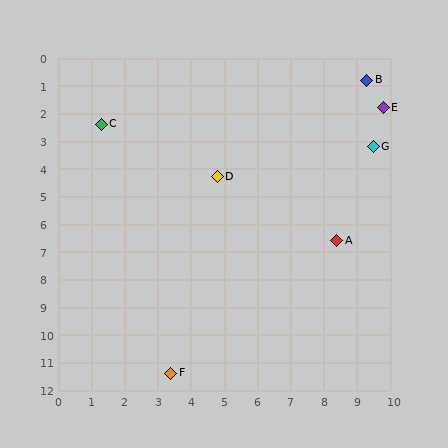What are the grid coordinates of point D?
Point D is at approximately (4.8, 4.3).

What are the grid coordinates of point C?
Point C is at approximately (1.3, 2.4).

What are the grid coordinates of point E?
Point E is at approximately (9.8, 1.8).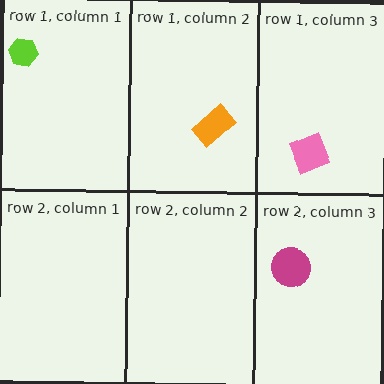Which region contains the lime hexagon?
The row 1, column 1 region.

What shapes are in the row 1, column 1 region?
The lime hexagon.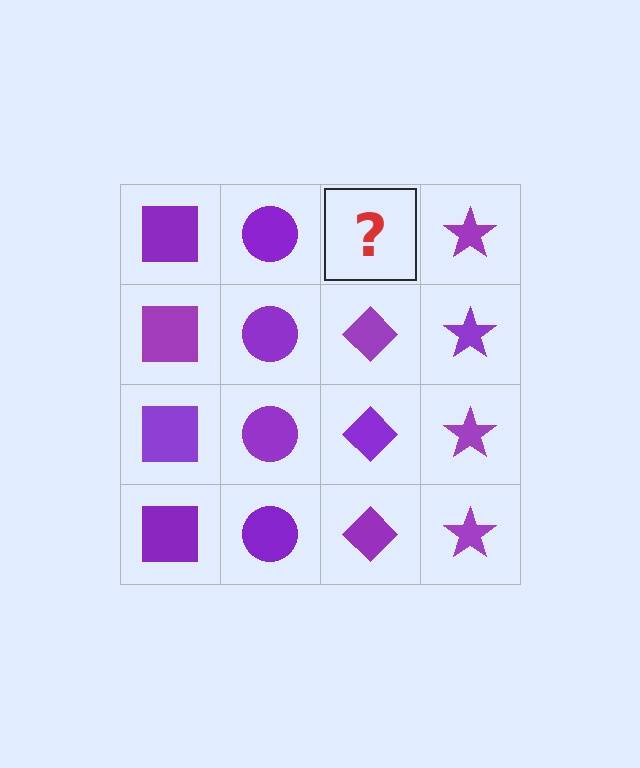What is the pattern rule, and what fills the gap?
The rule is that each column has a consistent shape. The gap should be filled with a purple diamond.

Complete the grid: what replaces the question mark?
The question mark should be replaced with a purple diamond.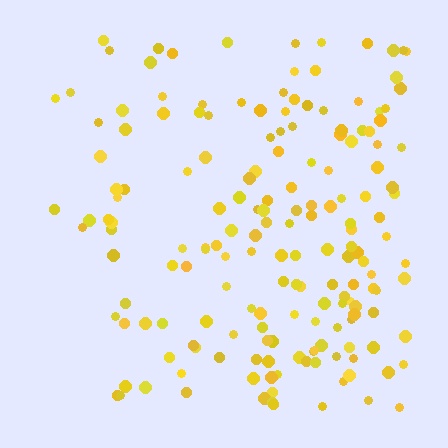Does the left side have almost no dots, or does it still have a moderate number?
Still a moderate number, just noticeably fewer than the right.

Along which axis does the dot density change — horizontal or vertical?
Horizontal.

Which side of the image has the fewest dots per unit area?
The left.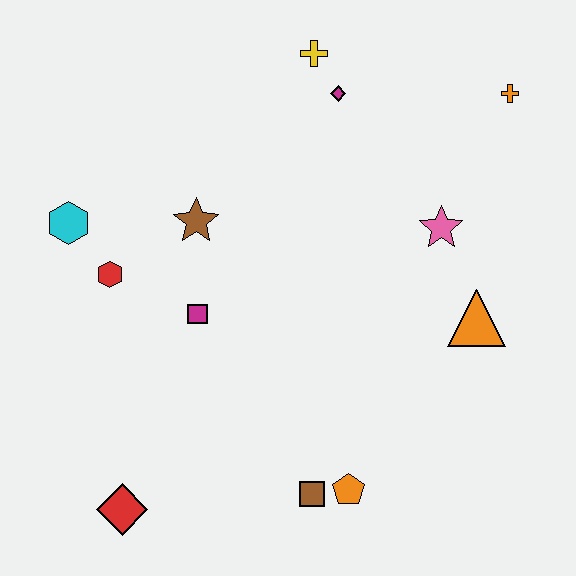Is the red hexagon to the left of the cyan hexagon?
No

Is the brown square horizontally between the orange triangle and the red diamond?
Yes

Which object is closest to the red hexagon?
The cyan hexagon is closest to the red hexagon.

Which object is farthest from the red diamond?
The orange cross is farthest from the red diamond.